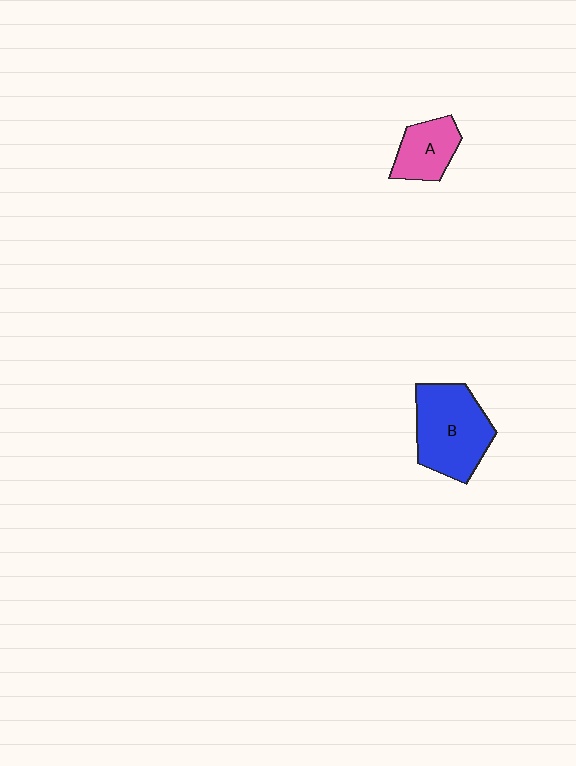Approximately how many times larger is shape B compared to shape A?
Approximately 1.8 times.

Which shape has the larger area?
Shape B (blue).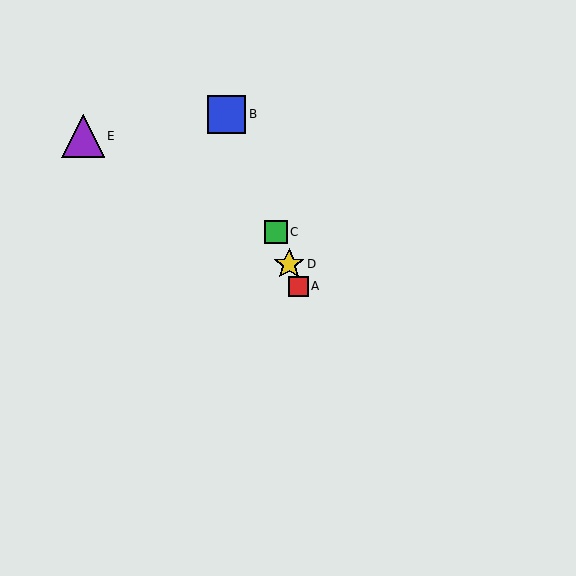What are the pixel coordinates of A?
Object A is at (298, 286).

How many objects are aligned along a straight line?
4 objects (A, B, C, D) are aligned along a straight line.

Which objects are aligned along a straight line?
Objects A, B, C, D are aligned along a straight line.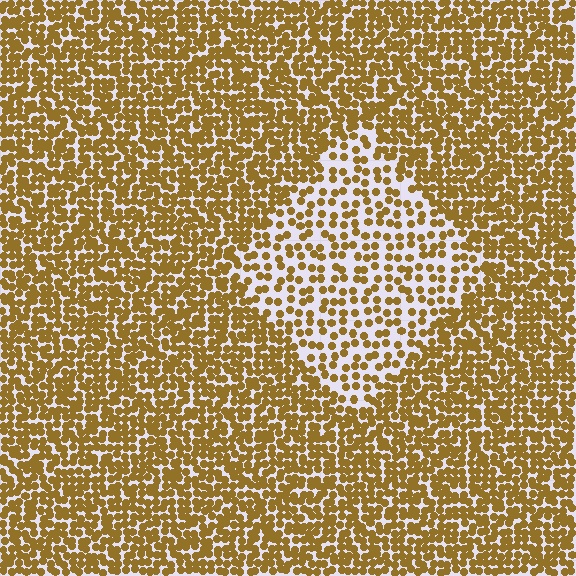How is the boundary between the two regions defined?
The boundary is defined by a change in element density (approximately 2.0x ratio). All elements are the same color, size, and shape.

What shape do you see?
I see a diamond.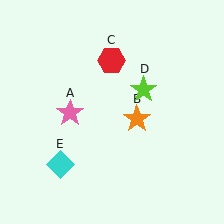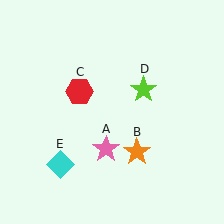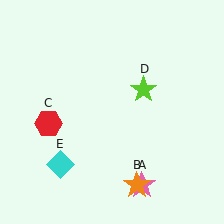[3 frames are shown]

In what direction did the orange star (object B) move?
The orange star (object B) moved down.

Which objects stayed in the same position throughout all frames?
Lime star (object D) and cyan diamond (object E) remained stationary.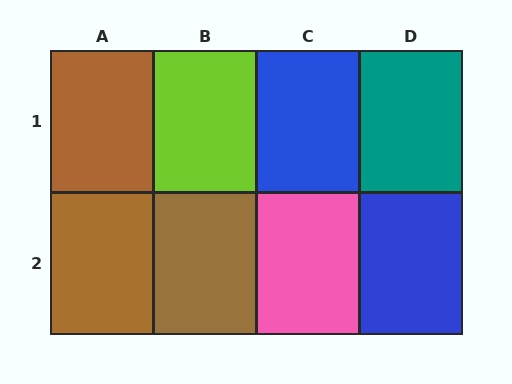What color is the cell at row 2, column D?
Blue.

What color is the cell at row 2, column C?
Pink.